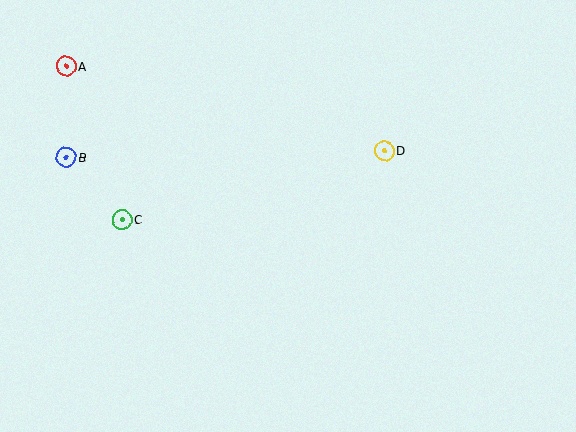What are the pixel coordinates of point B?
Point B is at (66, 157).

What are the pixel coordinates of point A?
Point A is at (66, 66).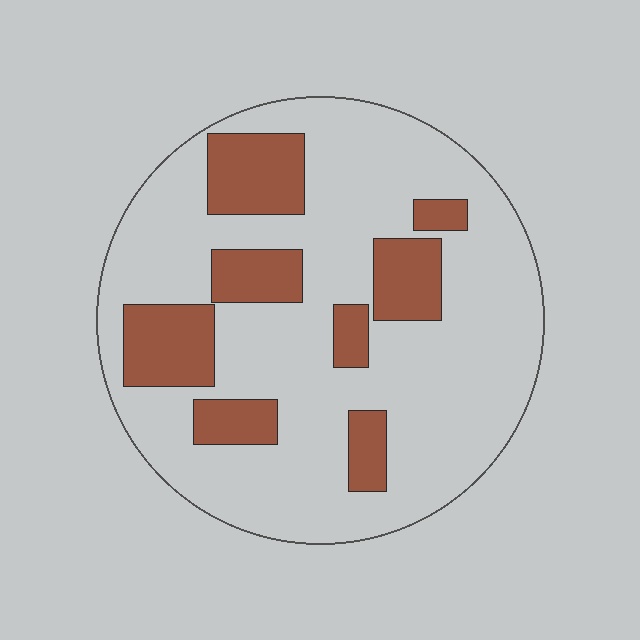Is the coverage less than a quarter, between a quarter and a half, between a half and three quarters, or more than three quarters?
Less than a quarter.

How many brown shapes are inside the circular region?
8.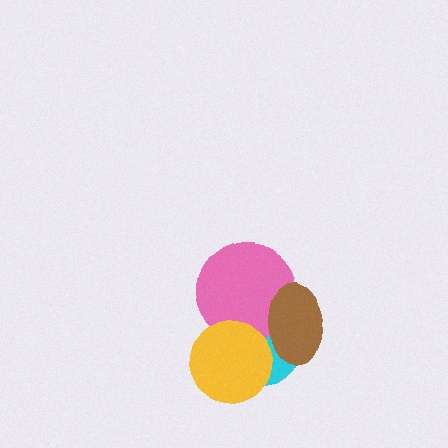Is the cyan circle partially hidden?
Yes, it is partially covered by another shape.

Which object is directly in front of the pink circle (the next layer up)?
The brown ellipse is directly in front of the pink circle.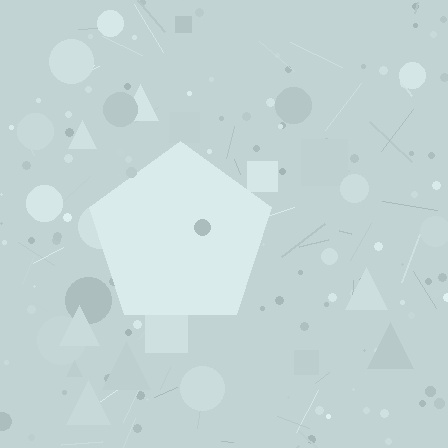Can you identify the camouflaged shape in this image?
The camouflaged shape is a pentagon.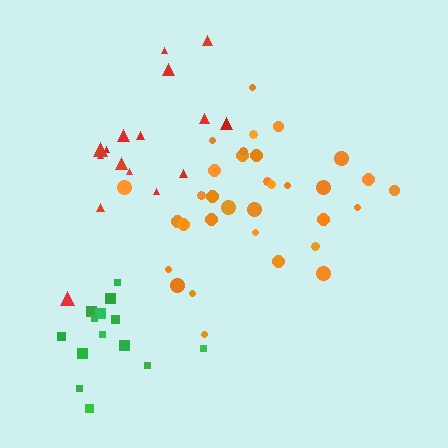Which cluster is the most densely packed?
Orange.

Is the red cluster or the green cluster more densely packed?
Green.